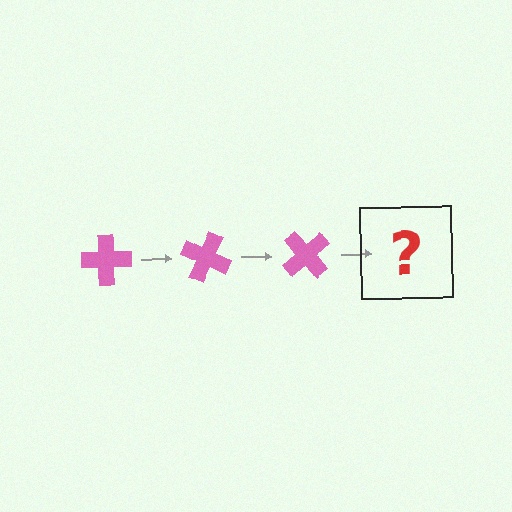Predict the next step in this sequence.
The next step is a pink cross rotated 75 degrees.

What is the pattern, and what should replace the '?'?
The pattern is that the cross rotates 25 degrees each step. The '?' should be a pink cross rotated 75 degrees.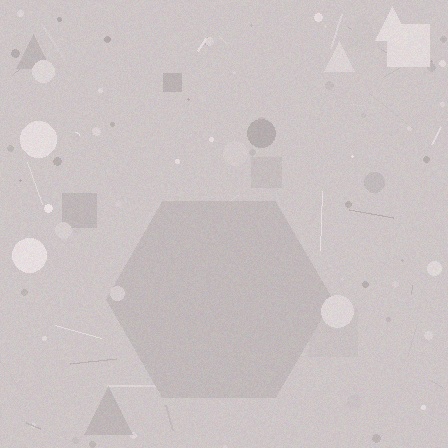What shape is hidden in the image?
A hexagon is hidden in the image.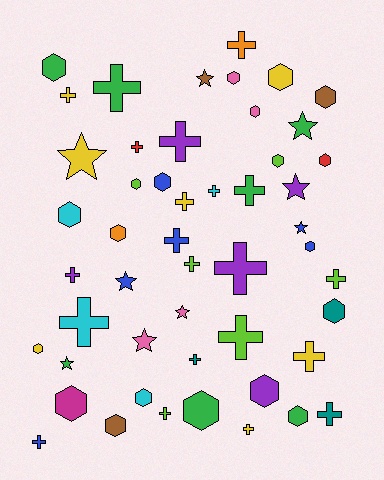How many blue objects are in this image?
There are 6 blue objects.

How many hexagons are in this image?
There are 20 hexagons.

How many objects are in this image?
There are 50 objects.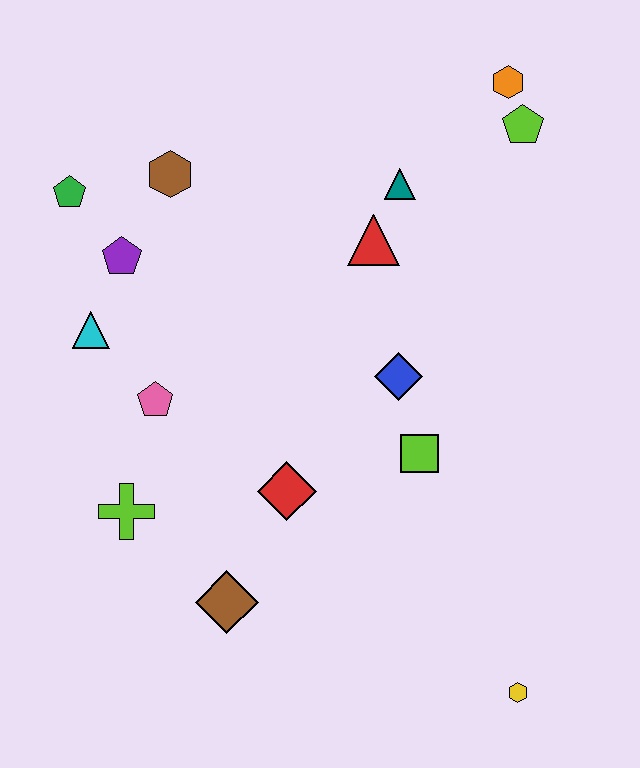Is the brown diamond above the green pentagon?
No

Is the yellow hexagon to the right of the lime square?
Yes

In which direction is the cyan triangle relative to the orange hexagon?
The cyan triangle is to the left of the orange hexagon.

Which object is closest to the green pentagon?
The purple pentagon is closest to the green pentagon.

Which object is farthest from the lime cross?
The orange hexagon is farthest from the lime cross.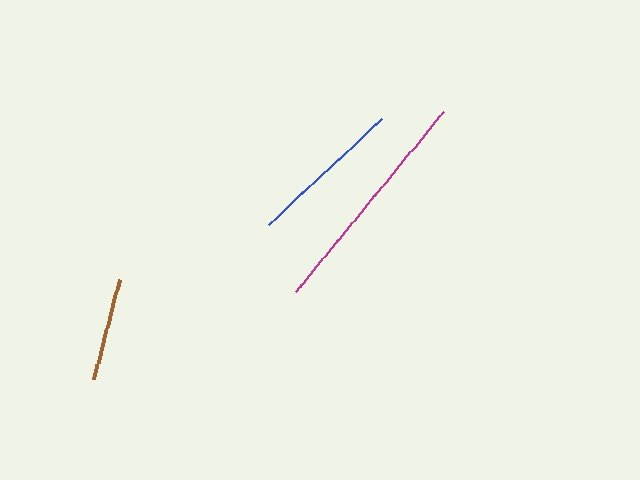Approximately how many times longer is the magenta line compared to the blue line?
The magenta line is approximately 1.5 times the length of the blue line.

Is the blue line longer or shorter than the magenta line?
The magenta line is longer than the blue line.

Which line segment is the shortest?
The brown line is the shortest at approximately 103 pixels.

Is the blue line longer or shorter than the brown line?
The blue line is longer than the brown line.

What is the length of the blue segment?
The blue segment is approximately 156 pixels long.